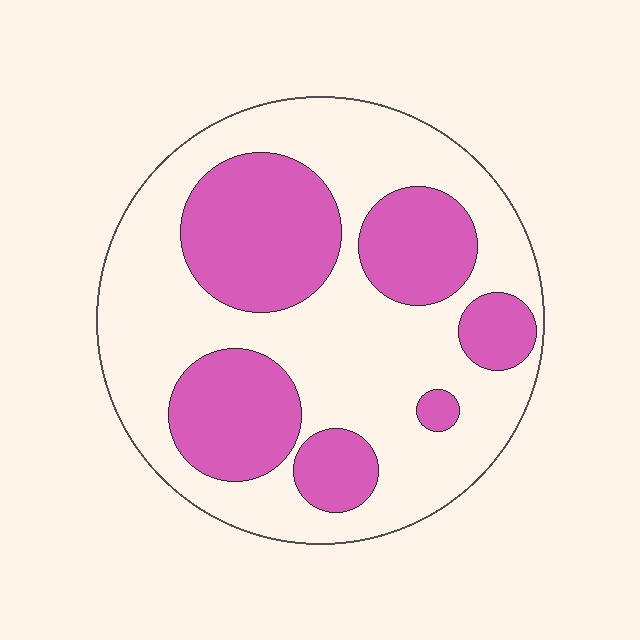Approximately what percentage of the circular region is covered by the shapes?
Approximately 35%.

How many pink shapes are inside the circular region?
6.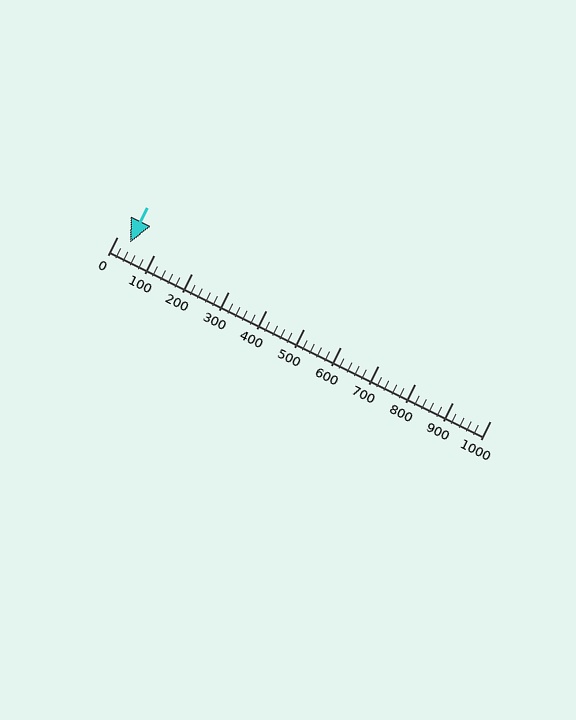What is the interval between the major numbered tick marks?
The major tick marks are spaced 100 units apart.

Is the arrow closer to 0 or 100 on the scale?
The arrow is closer to 0.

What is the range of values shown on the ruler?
The ruler shows values from 0 to 1000.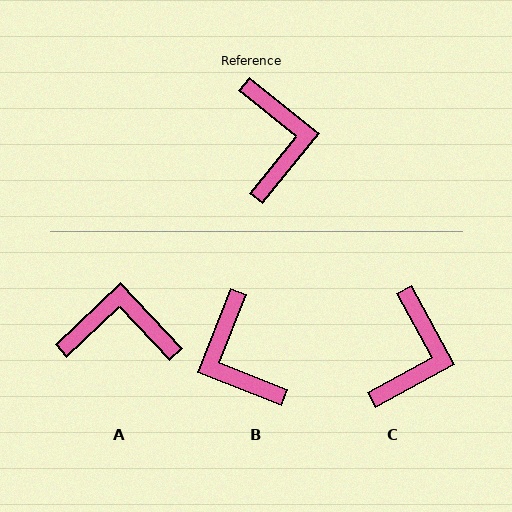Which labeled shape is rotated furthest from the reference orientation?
B, about 163 degrees away.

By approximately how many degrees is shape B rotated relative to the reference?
Approximately 163 degrees clockwise.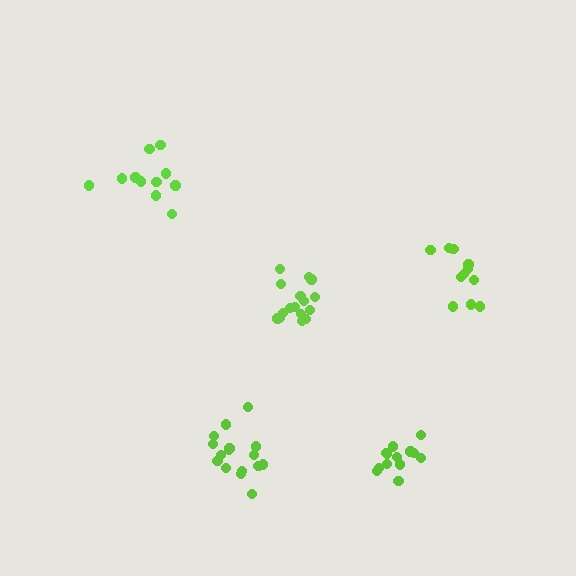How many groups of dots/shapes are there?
There are 5 groups.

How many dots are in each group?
Group 1: 16 dots, Group 2: 16 dots, Group 3: 13 dots, Group 4: 12 dots, Group 5: 12 dots (69 total).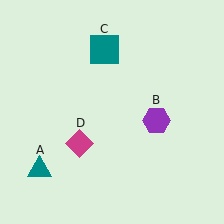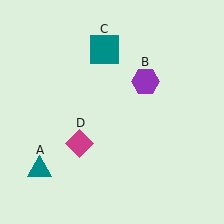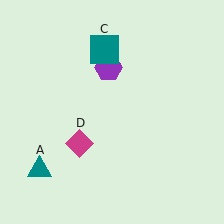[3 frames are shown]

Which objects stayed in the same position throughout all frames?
Teal triangle (object A) and teal square (object C) and magenta diamond (object D) remained stationary.